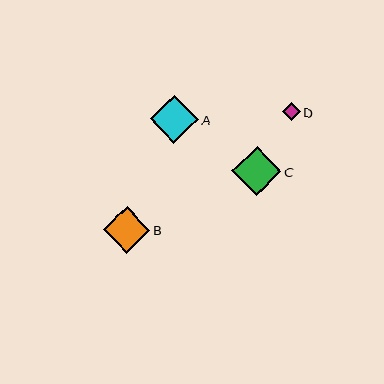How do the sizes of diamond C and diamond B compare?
Diamond C and diamond B are approximately the same size.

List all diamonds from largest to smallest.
From largest to smallest: C, A, B, D.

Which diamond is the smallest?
Diamond D is the smallest with a size of approximately 18 pixels.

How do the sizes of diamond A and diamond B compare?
Diamond A and diamond B are approximately the same size.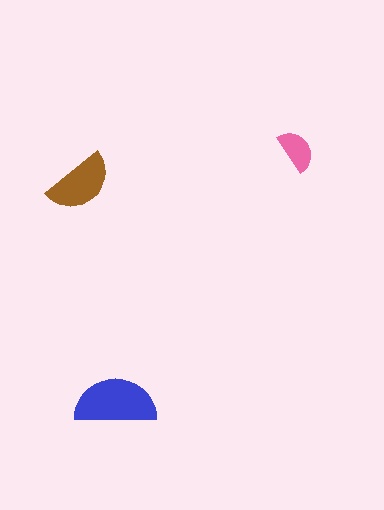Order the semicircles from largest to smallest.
the blue one, the brown one, the pink one.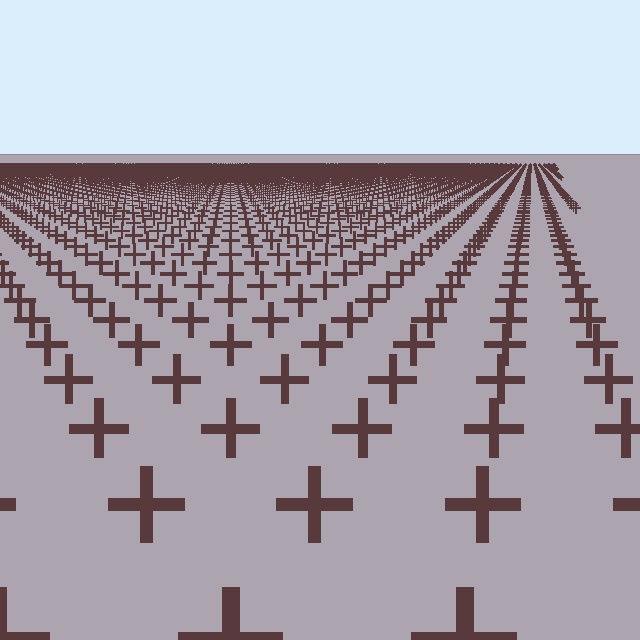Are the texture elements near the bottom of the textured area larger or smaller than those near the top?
Larger. Near the bottom, elements are closer to the viewer and appear at a bigger on-screen size.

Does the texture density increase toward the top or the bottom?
Density increases toward the top.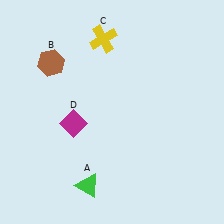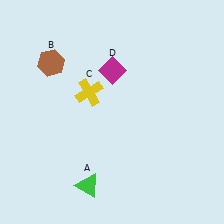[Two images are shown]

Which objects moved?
The objects that moved are: the yellow cross (C), the magenta diamond (D).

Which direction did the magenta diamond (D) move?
The magenta diamond (D) moved up.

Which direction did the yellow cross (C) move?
The yellow cross (C) moved down.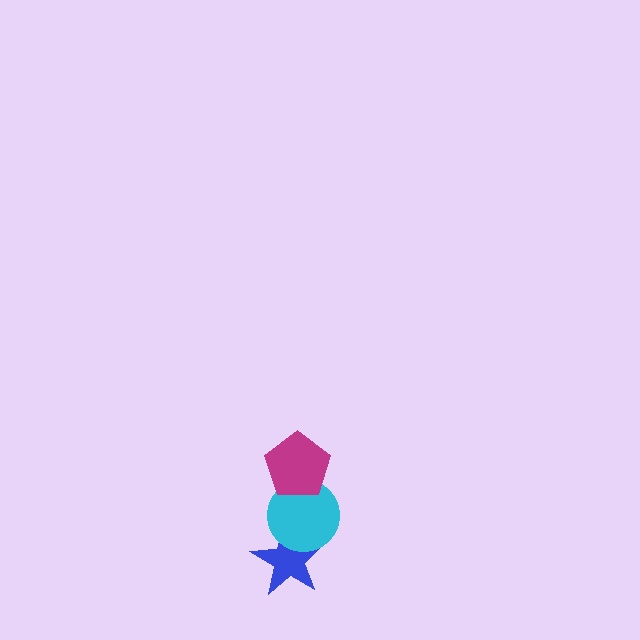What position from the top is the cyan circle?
The cyan circle is 2nd from the top.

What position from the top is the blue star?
The blue star is 3rd from the top.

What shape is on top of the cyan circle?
The magenta pentagon is on top of the cyan circle.